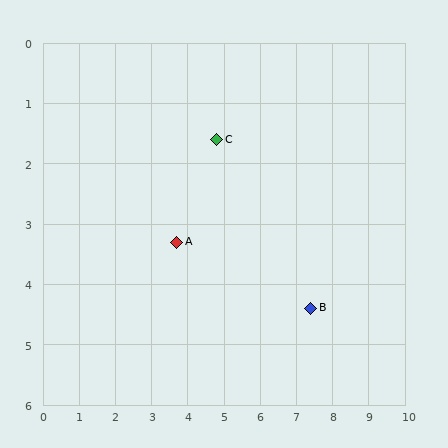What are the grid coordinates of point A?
Point A is at approximately (3.7, 3.3).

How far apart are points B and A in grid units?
Points B and A are about 3.9 grid units apart.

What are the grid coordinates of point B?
Point B is at approximately (7.4, 4.4).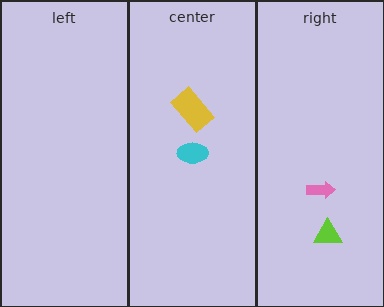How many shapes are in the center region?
2.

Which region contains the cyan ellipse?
The center region.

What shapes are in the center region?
The yellow rectangle, the cyan ellipse.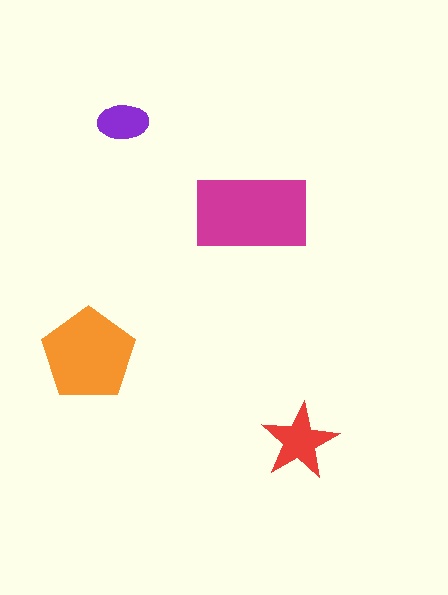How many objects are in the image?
There are 4 objects in the image.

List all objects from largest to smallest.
The magenta rectangle, the orange pentagon, the red star, the purple ellipse.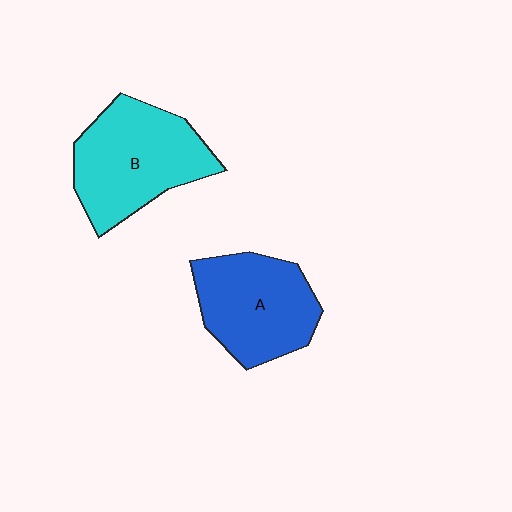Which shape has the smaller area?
Shape A (blue).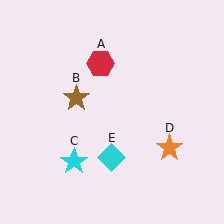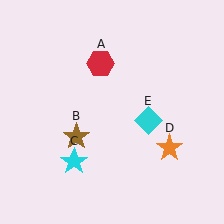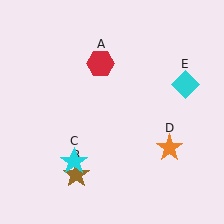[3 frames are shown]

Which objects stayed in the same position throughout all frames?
Red hexagon (object A) and cyan star (object C) and orange star (object D) remained stationary.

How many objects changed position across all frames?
2 objects changed position: brown star (object B), cyan diamond (object E).